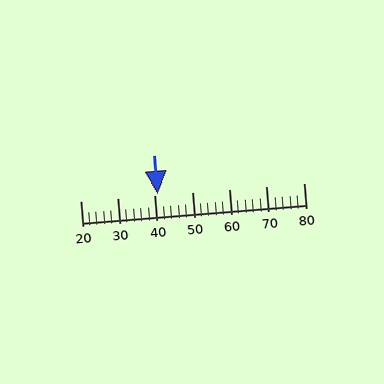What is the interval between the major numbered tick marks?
The major tick marks are spaced 10 units apart.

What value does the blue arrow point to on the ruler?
The blue arrow points to approximately 41.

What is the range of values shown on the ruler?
The ruler shows values from 20 to 80.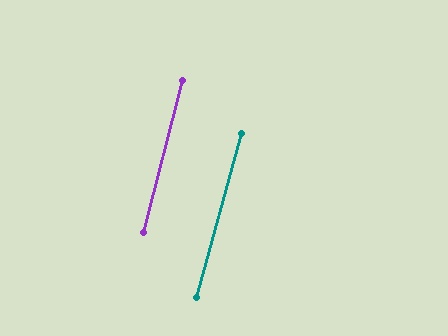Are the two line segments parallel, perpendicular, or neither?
Parallel — their directions differ by only 1.0°.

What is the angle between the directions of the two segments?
Approximately 1 degree.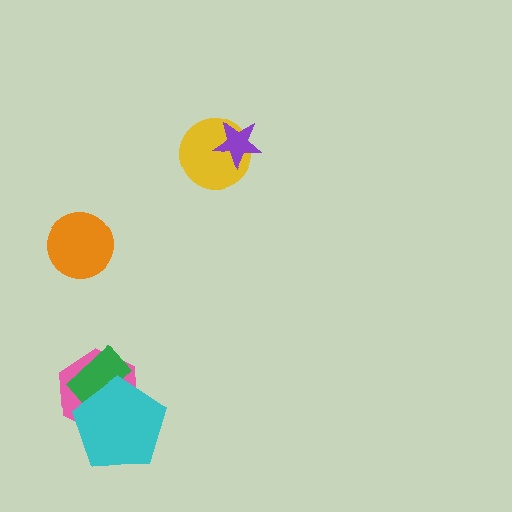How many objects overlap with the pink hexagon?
2 objects overlap with the pink hexagon.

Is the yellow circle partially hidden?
Yes, it is partially covered by another shape.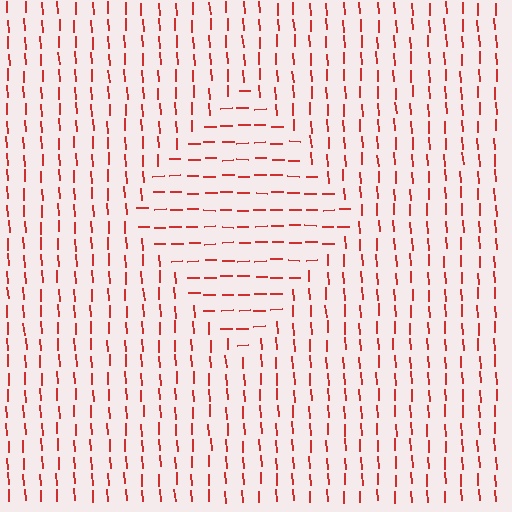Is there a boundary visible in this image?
Yes, there is a texture boundary formed by a change in line orientation.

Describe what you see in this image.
The image is filled with small red line segments. A diamond region in the image has lines oriented differently from the surrounding lines, creating a visible texture boundary.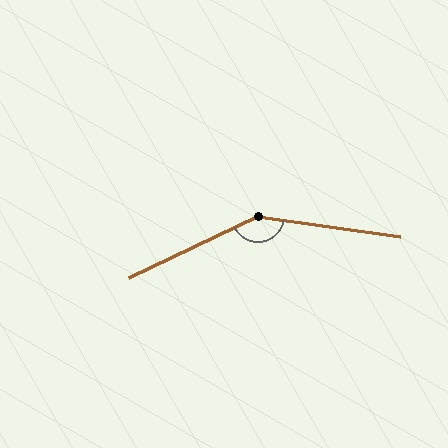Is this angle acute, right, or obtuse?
It is obtuse.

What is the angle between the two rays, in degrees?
Approximately 146 degrees.